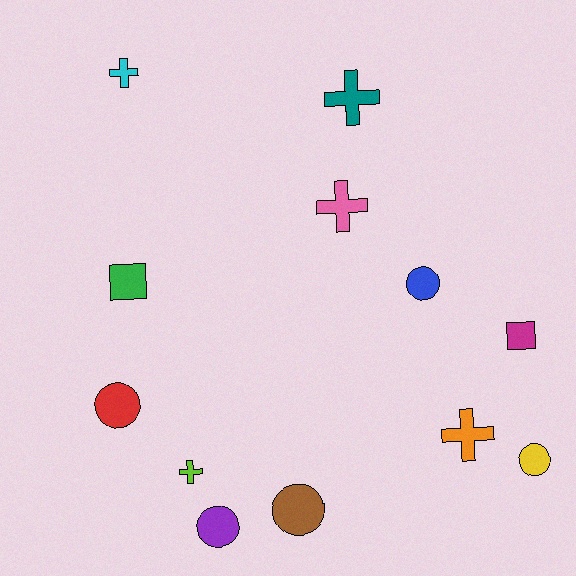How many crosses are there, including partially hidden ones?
There are 5 crosses.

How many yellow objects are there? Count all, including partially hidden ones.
There is 1 yellow object.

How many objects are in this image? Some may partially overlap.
There are 12 objects.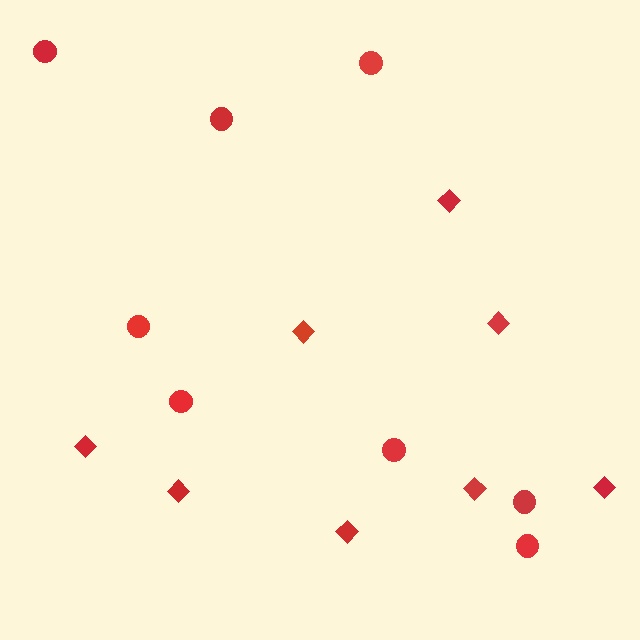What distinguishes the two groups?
There are 2 groups: one group of diamonds (8) and one group of circles (8).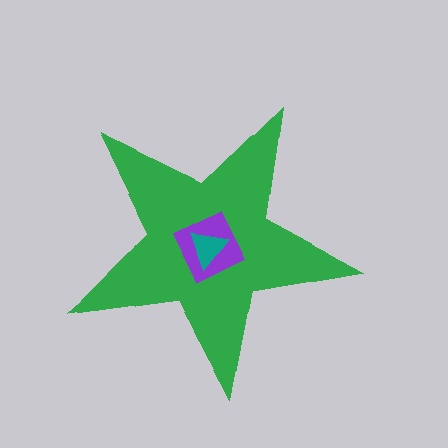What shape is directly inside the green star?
The purple diamond.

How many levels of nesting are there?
3.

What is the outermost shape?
The green star.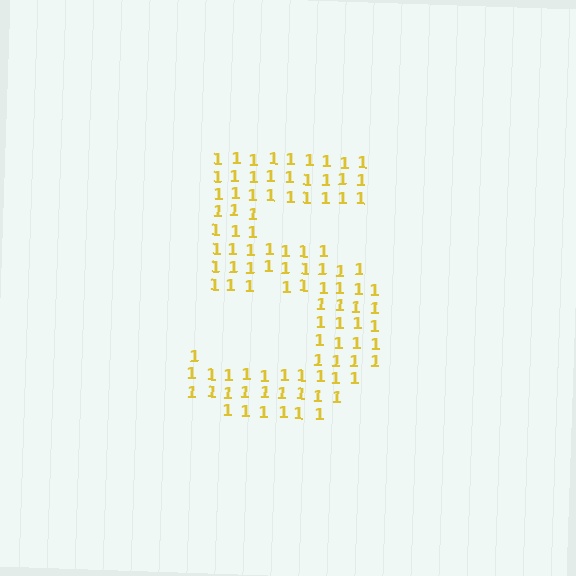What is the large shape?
The large shape is the digit 5.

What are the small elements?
The small elements are digit 1's.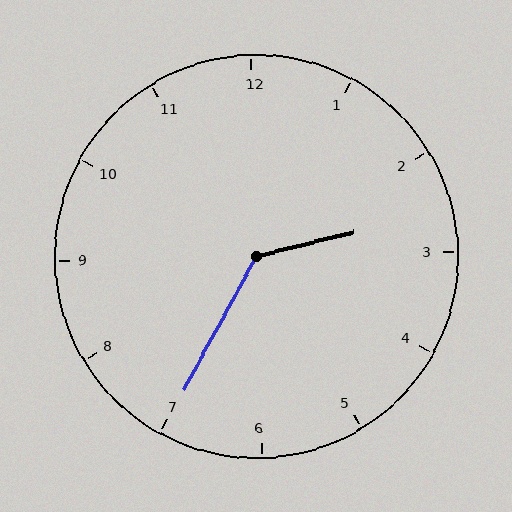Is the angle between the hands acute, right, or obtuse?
It is obtuse.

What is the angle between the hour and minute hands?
Approximately 132 degrees.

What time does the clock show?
2:35.